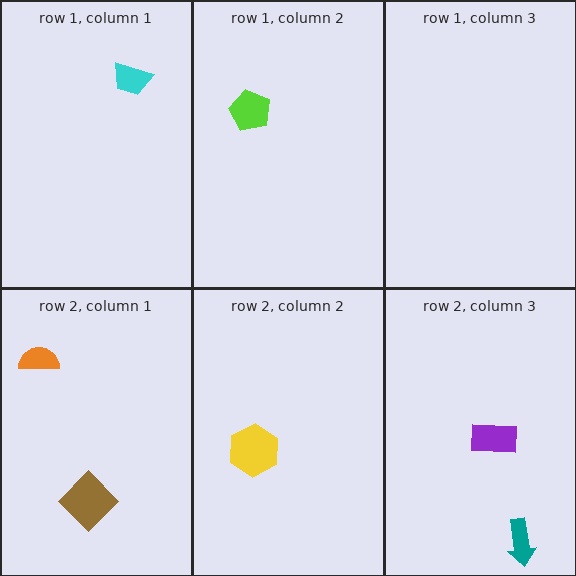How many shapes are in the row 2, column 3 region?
2.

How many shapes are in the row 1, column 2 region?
1.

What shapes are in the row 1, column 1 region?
The cyan trapezoid.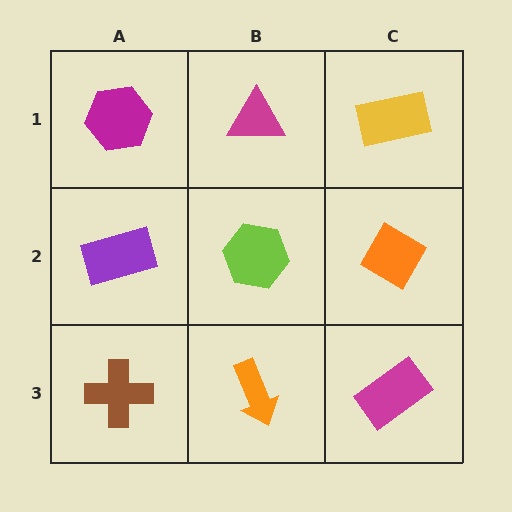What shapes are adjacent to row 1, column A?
A purple rectangle (row 2, column A), a magenta triangle (row 1, column B).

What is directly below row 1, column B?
A lime hexagon.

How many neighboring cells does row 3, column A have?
2.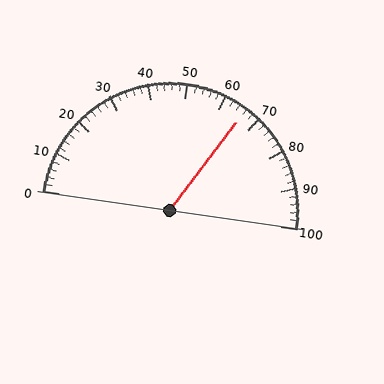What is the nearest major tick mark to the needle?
The nearest major tick mark is 70.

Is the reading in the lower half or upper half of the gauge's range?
The reading is in the upper half of the range (0 to 100).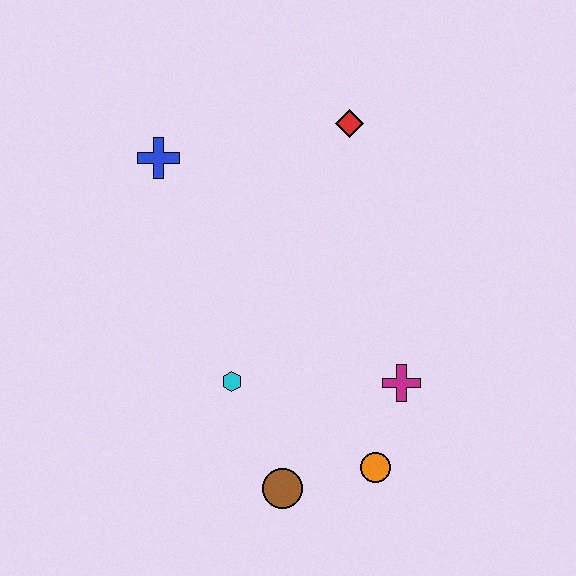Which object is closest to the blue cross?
The red diamond is closest to the blue cross.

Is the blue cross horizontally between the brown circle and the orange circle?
No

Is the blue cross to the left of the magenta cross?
Yes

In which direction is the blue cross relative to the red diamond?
The blue cross is to the left of the red diamond.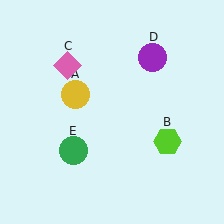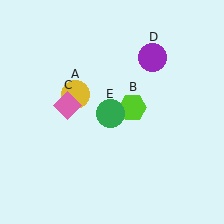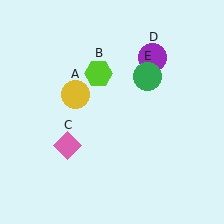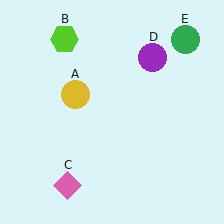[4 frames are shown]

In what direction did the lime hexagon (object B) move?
The lime hexagon (object B) moved up and to the left.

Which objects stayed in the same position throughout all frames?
Yellow circle (object A) and purple circle (object D) remained stationary.